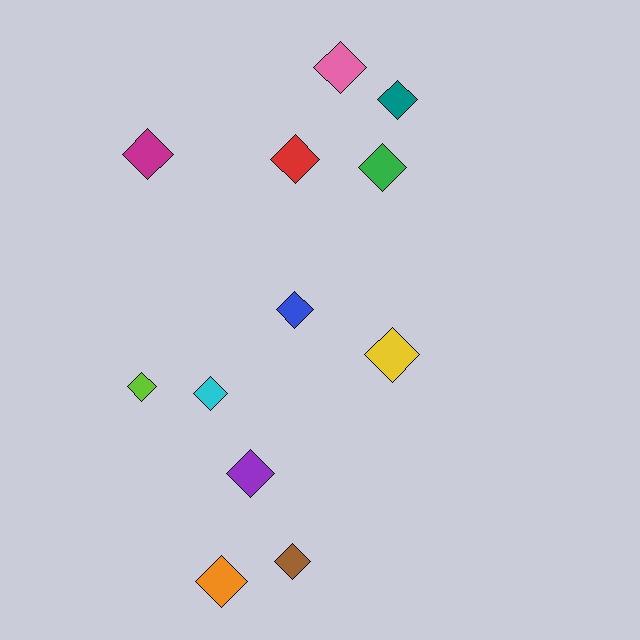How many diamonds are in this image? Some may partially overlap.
There are 12 diamonds.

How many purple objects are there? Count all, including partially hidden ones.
There is 1 purple object.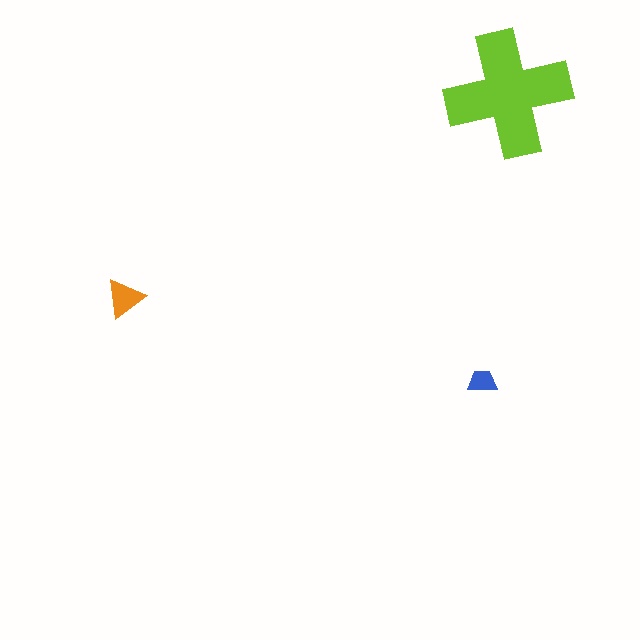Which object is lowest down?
The blue trapezoid is bottommost.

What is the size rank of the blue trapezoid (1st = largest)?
3rd.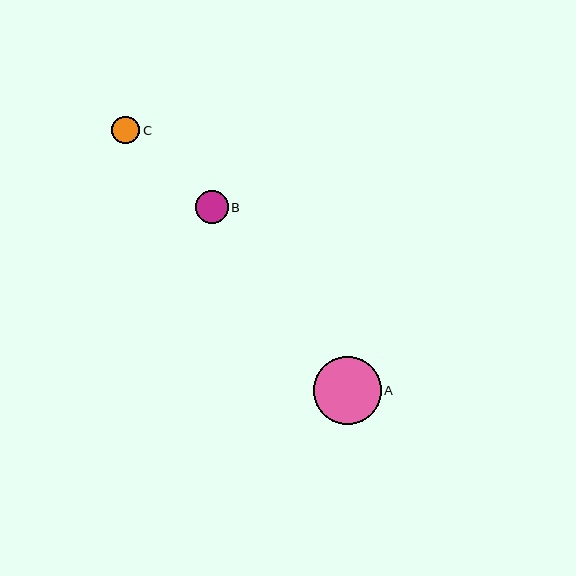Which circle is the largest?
Circle A is the largest with a size of approximately 68 pixels.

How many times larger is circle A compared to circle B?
Circle A is approximately 2.1 times the size of circle B.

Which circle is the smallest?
Circle C is the smallest with a size of approximately 28 pixels.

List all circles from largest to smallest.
From largest to smallest: A, B, C.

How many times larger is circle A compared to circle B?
Circle A is approximately 2.1 times the size of circle B.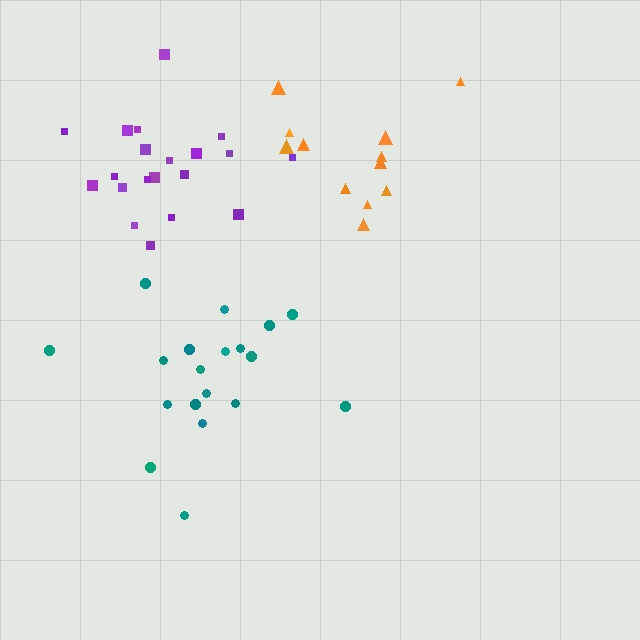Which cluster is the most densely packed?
Purple.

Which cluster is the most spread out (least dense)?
Orange.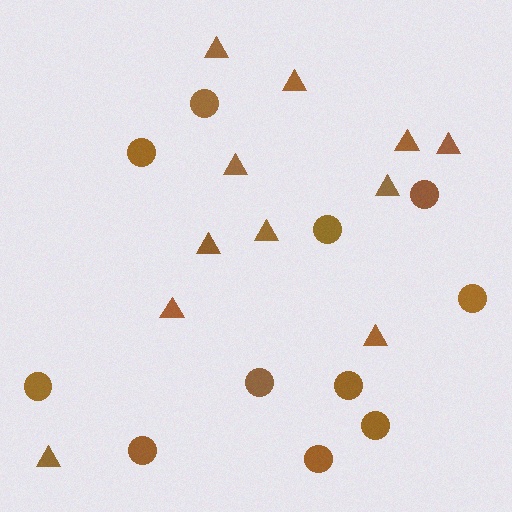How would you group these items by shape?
There are 2 groups: one group of circles (11) and one group of triangles (11).